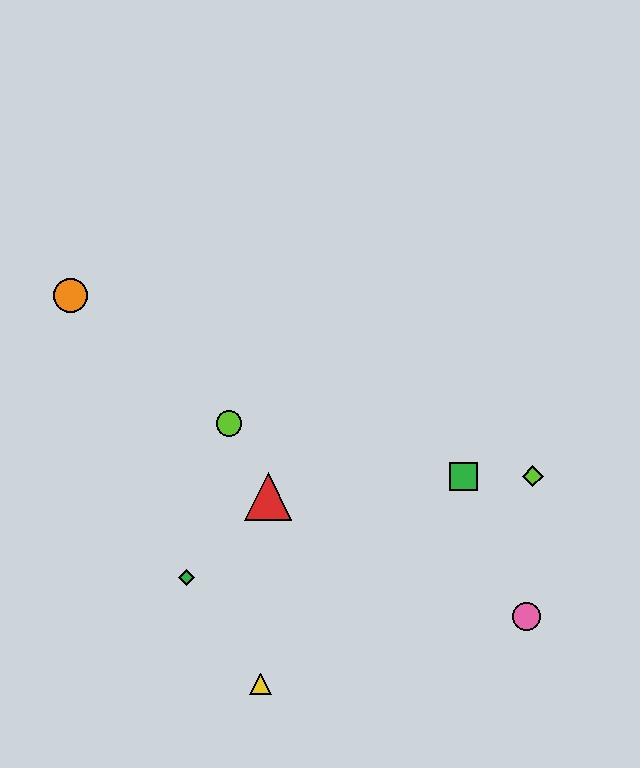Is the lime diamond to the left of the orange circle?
No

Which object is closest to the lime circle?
The red triangle is closest to the lime circle.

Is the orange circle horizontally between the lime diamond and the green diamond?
No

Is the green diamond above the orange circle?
No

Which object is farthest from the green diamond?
The lime diamond is farthest from the green diamond.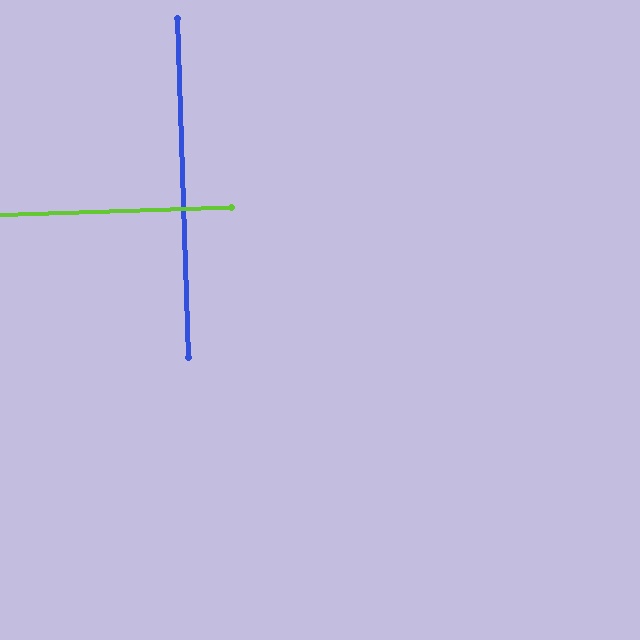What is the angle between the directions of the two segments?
Approximately 90 degrees.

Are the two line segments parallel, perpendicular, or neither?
Perpendicular — they meet at approximately 90°.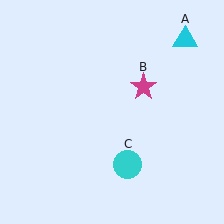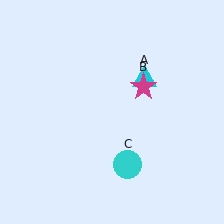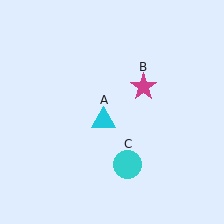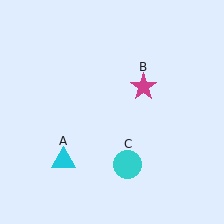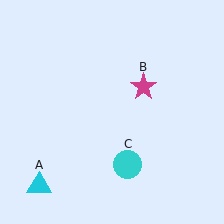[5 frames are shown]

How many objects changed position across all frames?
1 object changed position: cyan triangle (object A).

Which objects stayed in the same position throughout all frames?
Magenta star (object B) and cyan circle (object C) remained stationary.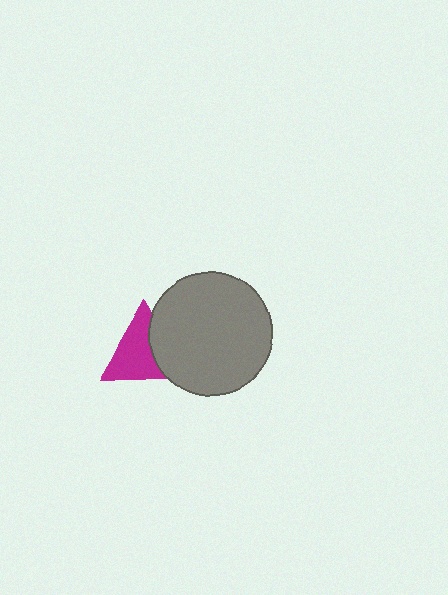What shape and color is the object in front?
The object in front is a gray circle.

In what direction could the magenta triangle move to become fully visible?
The magenta triangle could move left. That would shift it out from behind the gray circle entirely.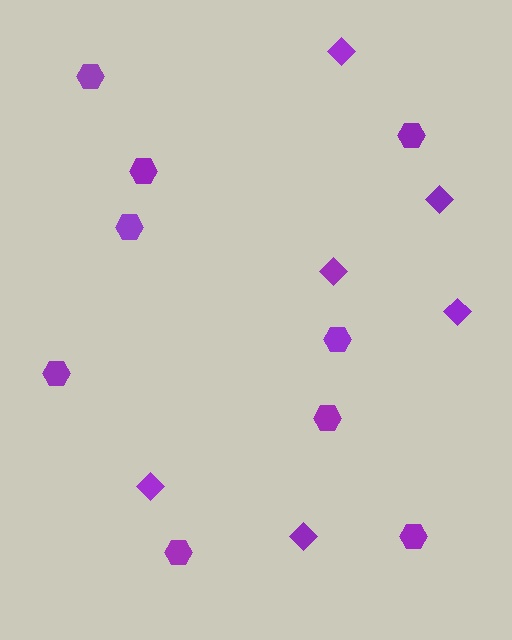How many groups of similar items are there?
There are 2 groups: one group of diamonds (6) and one group of hexagons (9).